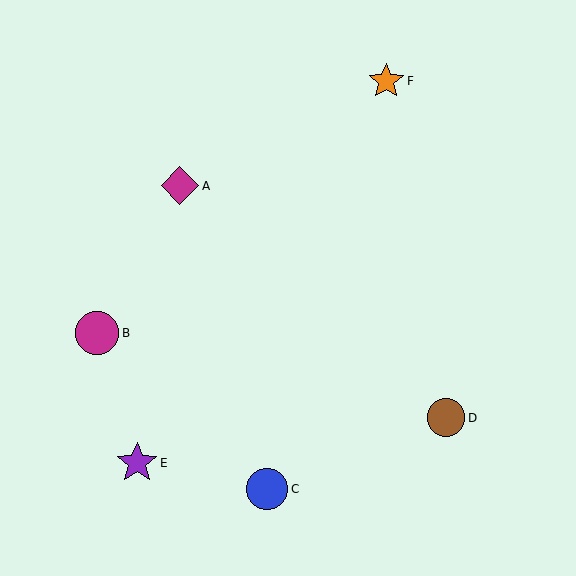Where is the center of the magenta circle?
The center of the magenta circle is at (97, 333).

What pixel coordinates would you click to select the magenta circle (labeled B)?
Click at (97, 333) to select the magenta circle B.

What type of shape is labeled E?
Shape E is a purple star.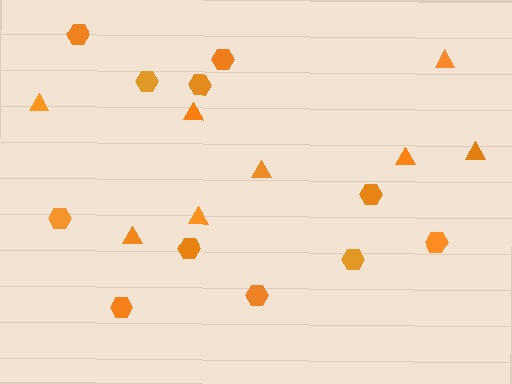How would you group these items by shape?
There are 2 groups: one group of hexagons (11) and one group of triangles (8).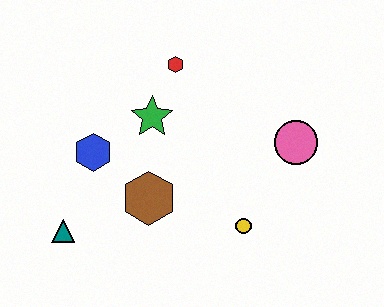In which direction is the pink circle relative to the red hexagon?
The pink circle is to the right of the red hexagon.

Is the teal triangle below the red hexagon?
Yes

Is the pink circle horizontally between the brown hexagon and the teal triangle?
No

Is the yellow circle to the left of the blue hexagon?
No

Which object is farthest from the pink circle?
The teal triangle is farthest from the pink circle.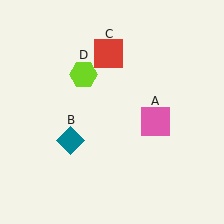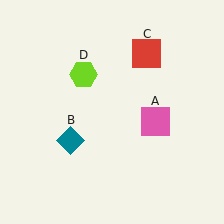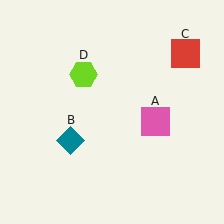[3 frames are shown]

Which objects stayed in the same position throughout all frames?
Pink square (object A) and teal diamond (object B) and lime hexagon (object D) remained stationary.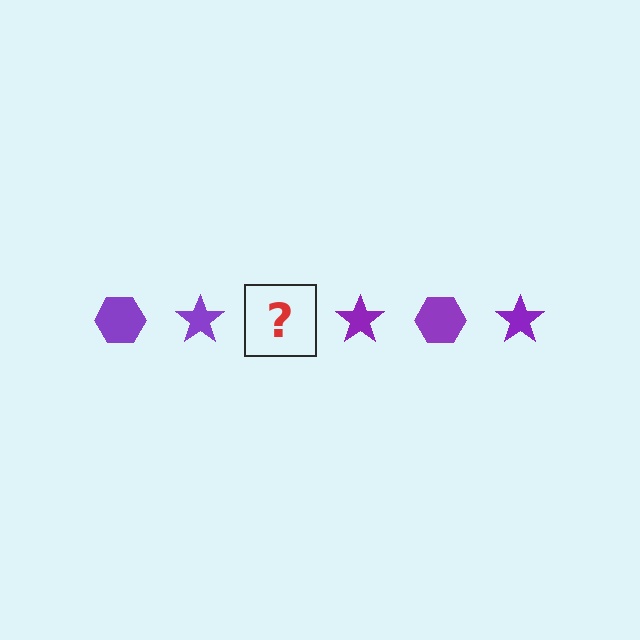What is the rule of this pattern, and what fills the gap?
The rule is that the pattern cycles through hexagon, star shapes in purple. The gap should be filled with a purple hexagon.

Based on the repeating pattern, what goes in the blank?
The blank should be a purple hexagon.